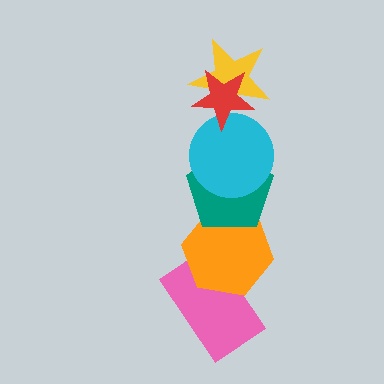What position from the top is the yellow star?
The yellow star is 2nd from the top.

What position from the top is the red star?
The red star is 1st from the top.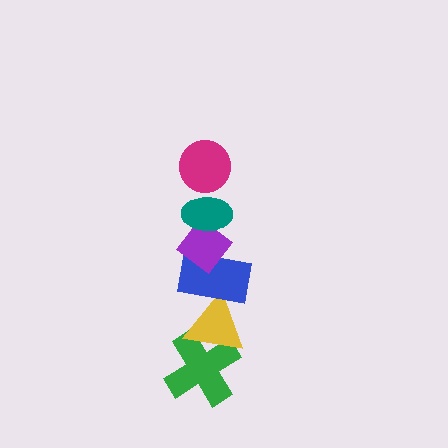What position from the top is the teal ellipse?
The teal ellipse is 2nd from the top.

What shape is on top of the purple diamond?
The teal ellipse is on top of the purple diamond.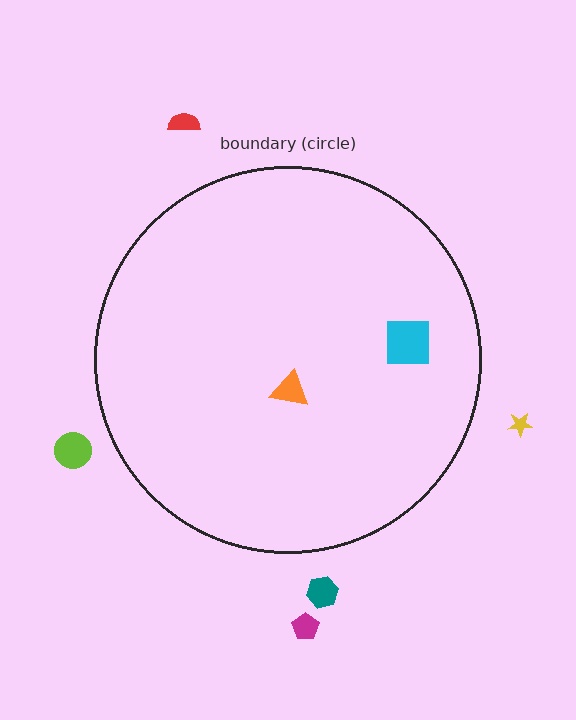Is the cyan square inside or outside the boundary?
Inside.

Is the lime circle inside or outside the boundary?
Outside.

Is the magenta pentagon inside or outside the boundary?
Outside.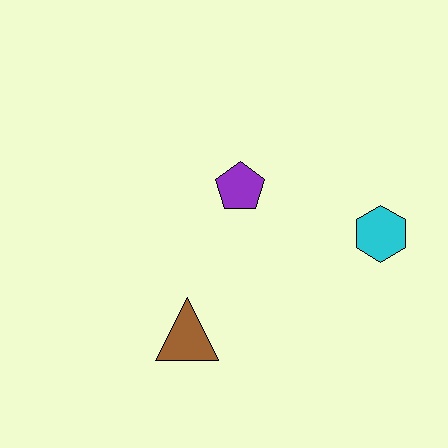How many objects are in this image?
There are 3 objects.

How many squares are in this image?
There are no squares.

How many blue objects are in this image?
There are no blue objects.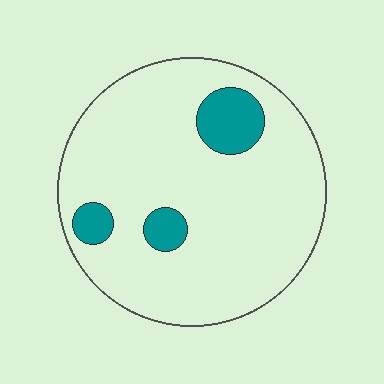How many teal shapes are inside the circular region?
3.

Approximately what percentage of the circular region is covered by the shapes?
Approximately 10%.